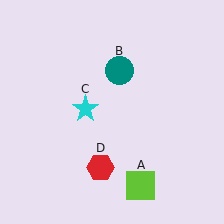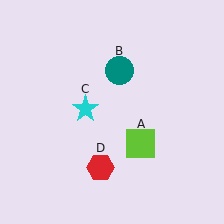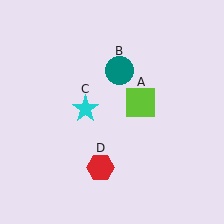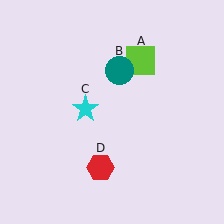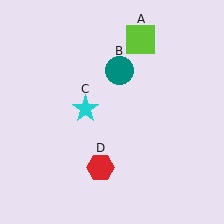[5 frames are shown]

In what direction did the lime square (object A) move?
The lime square (object A) moved up.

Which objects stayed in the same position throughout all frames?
Teal circle (object B) and cyan star (object C) and red hexagon (object D) remained stationary.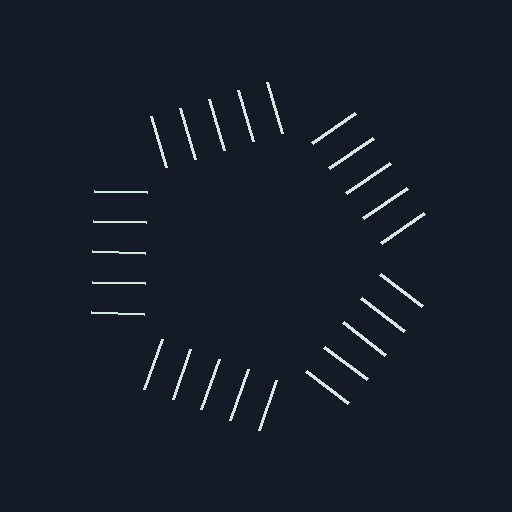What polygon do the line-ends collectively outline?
An illusory pentagon — the line segments terminate on its edges but no continuous stroke is drawn.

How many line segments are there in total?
25 — 5 along each of the 5 edges.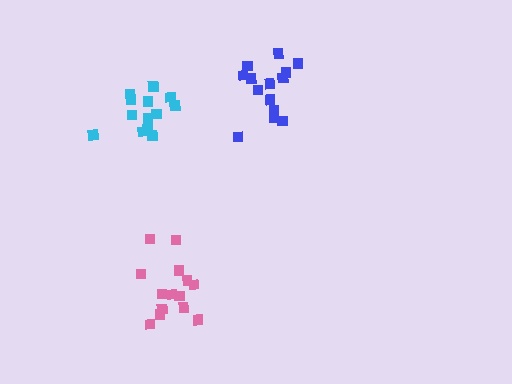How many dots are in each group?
Group 1: 14 dots, Group 2: 13 dots, Group 3: 14 dots (41 total).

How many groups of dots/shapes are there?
There are 3 groups.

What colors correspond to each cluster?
The clusters are colored: pink, cyan, blue.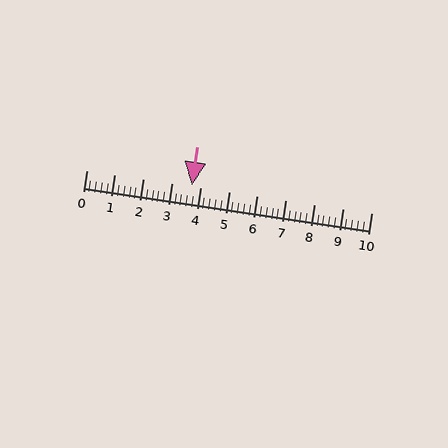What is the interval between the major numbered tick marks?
The major tick marks are spaced 1 units apart.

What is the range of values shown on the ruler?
The ruler shows values from 0 to 10.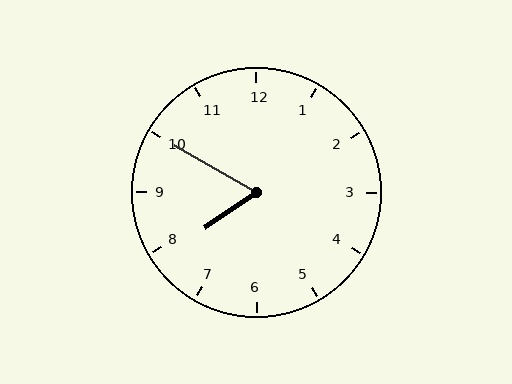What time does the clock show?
7:50.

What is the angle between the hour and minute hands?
Approximately 65 degrees.